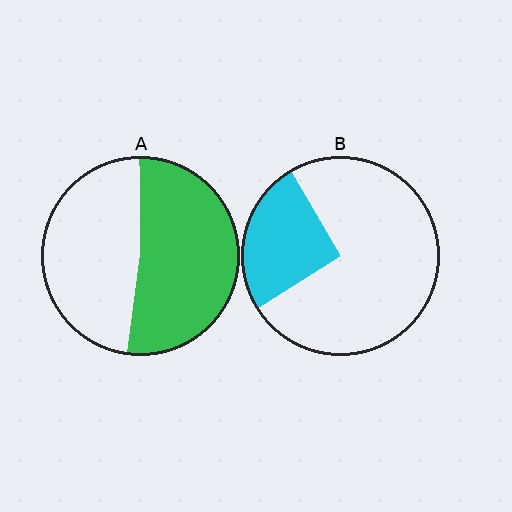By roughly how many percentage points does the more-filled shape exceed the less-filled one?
By roughly 25 percentage points (A over B).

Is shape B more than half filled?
No.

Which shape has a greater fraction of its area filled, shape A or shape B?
Shape A.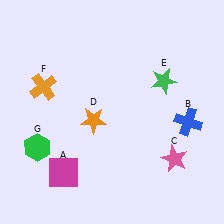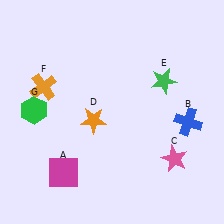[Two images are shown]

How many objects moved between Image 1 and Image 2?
1 object moved between the two images.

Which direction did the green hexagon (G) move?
The green hexagon (G) moved up.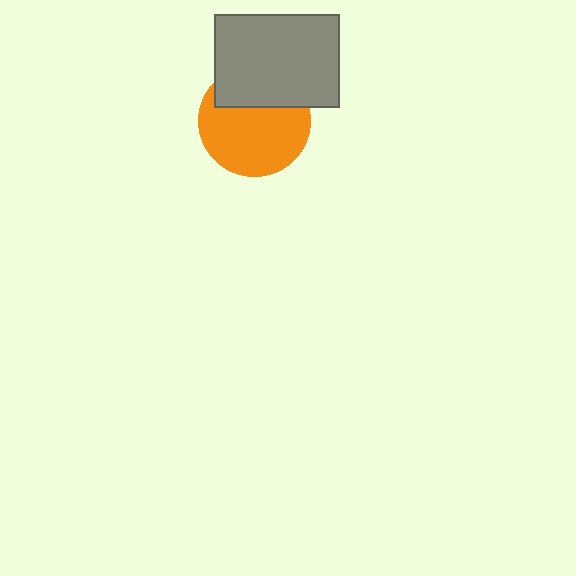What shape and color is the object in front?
The object in front is a gray rectangle.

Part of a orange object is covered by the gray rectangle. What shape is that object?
It is a circle.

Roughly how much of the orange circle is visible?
Most of it is visible (roughly 67%).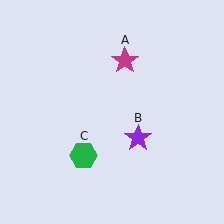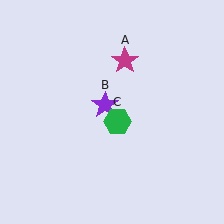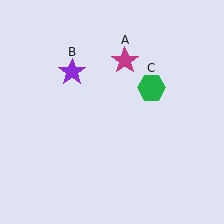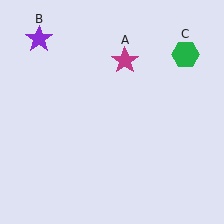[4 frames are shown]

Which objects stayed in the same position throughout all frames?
Magenta star (object A) remained stationary.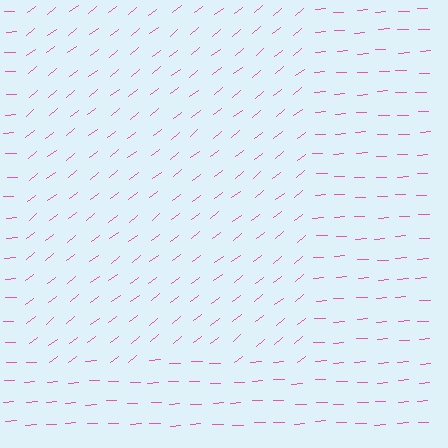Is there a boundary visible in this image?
Yes, there is a texture boundary formed by a change in line orientation.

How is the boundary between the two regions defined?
The boundary is defined purely by a change in line orientation (approximately 36 degrees difference). All lines are the same color and thickness.